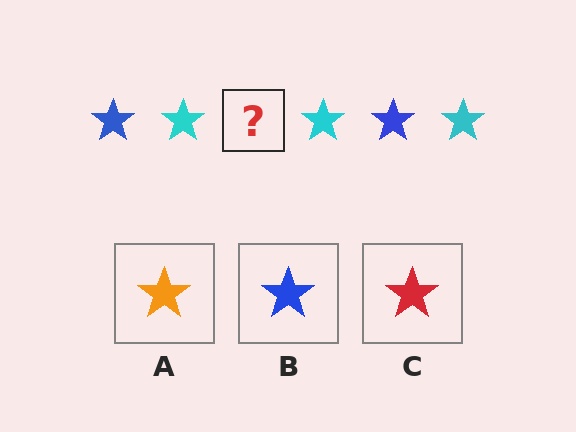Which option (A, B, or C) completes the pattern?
B.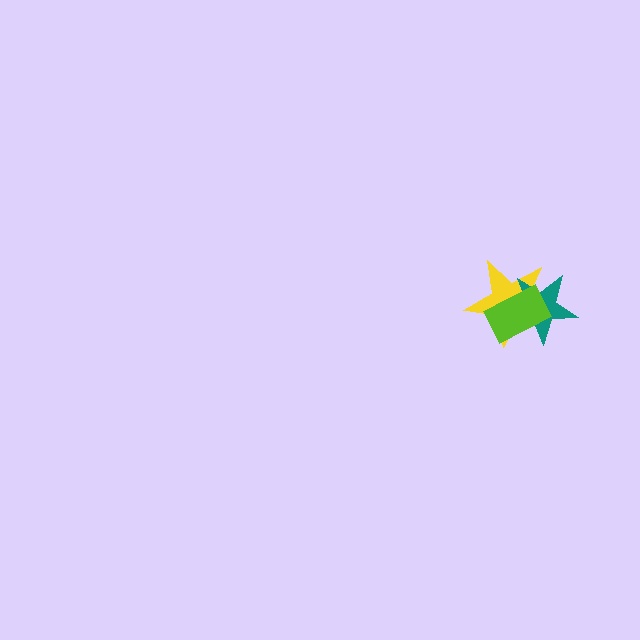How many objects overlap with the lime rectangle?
2 objects overlap with the lime rectangle.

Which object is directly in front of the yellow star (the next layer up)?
The teal star is directly in front of the yellow star.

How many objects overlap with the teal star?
2 objects overlap with the teal star.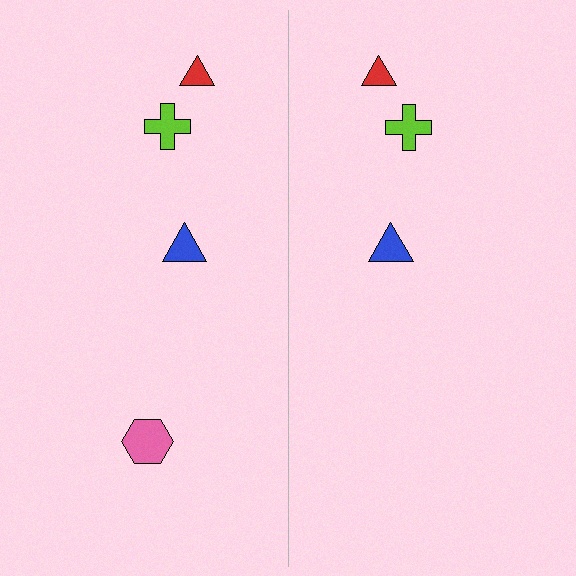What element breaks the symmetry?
A pink hexagon is missing from the right side.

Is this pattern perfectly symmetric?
No, the pattern is not perfectly symmetric. A pink hexagon is missing from the right side.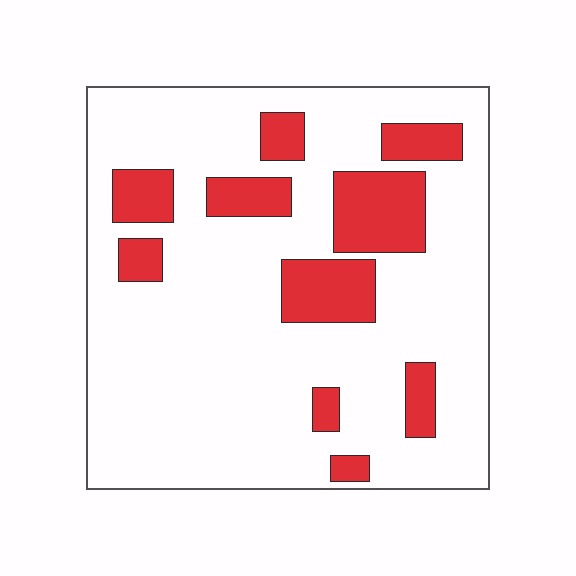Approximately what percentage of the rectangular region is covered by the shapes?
Approximately 20%.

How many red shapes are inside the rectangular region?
10.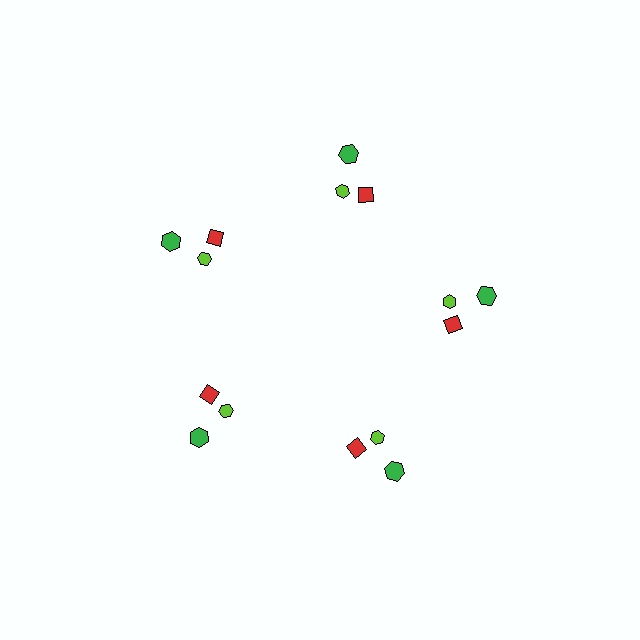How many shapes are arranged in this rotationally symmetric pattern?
There are 15 shapes, arranged in 5 groups of 3.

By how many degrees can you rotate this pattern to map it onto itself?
The pattern maps onto itself every 72 degrees of rotation.